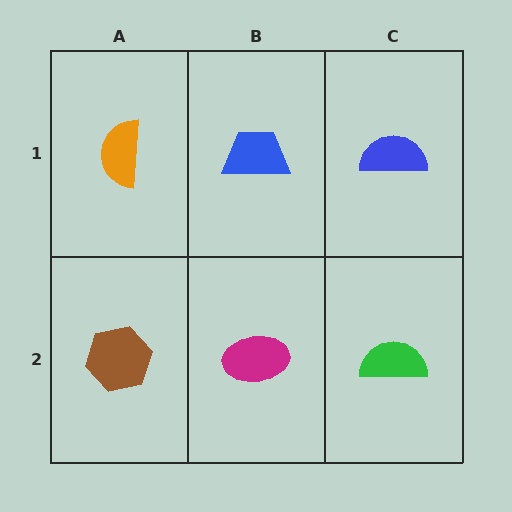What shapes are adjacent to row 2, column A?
An orange semicircle (row 1, column A), a magenta ellipse (row 2, column B).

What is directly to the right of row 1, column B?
A blue semicircle.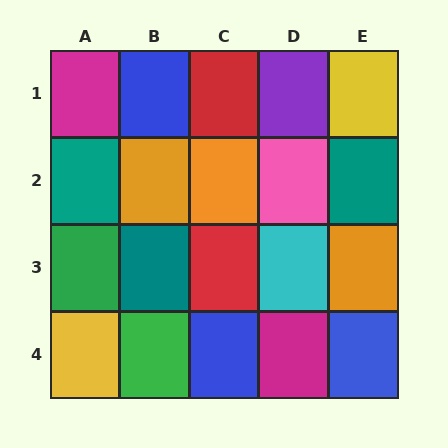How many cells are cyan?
1 cell is cyan.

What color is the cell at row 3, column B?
Teal.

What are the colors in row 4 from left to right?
Yellow, green, blue, magenta, blue.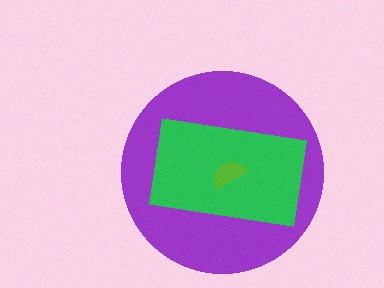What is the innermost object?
The lime semicircle.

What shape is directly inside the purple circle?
The green rectangle.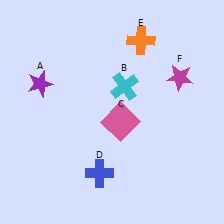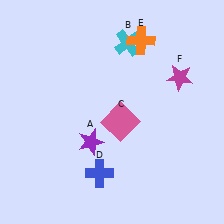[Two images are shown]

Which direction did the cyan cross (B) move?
The cyan cross (B) moved up.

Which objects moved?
The objects that moved are: the purple star (A), the cyan cross (B).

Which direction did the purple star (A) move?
The purple star (A) moved down.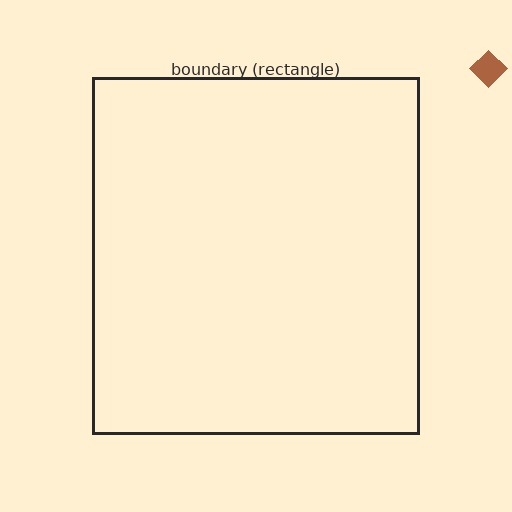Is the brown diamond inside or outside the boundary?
Outside.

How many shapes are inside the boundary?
0 inside, 1 outside.